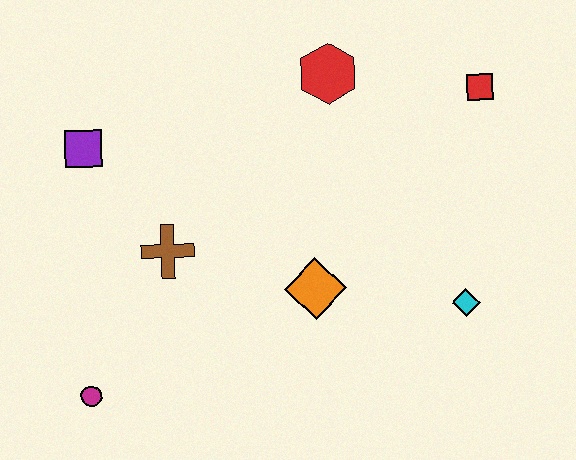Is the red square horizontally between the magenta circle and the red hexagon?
No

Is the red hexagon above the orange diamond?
Yes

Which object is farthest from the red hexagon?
The magenta circle is farthest from the red hexagon.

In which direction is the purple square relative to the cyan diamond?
The purple square is to the left of the cyan diamond.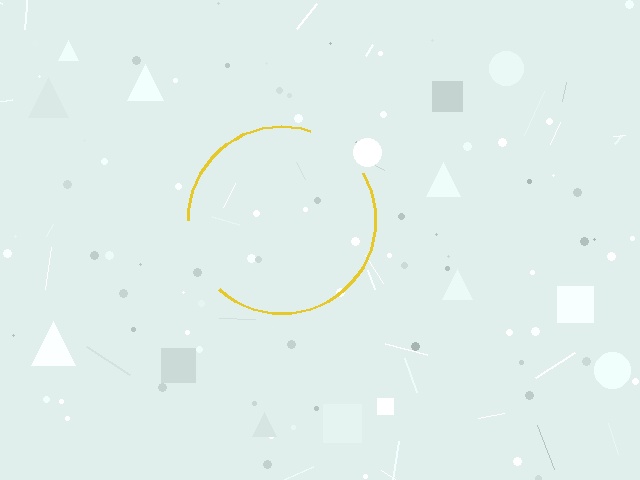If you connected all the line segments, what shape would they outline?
They would outline a circle.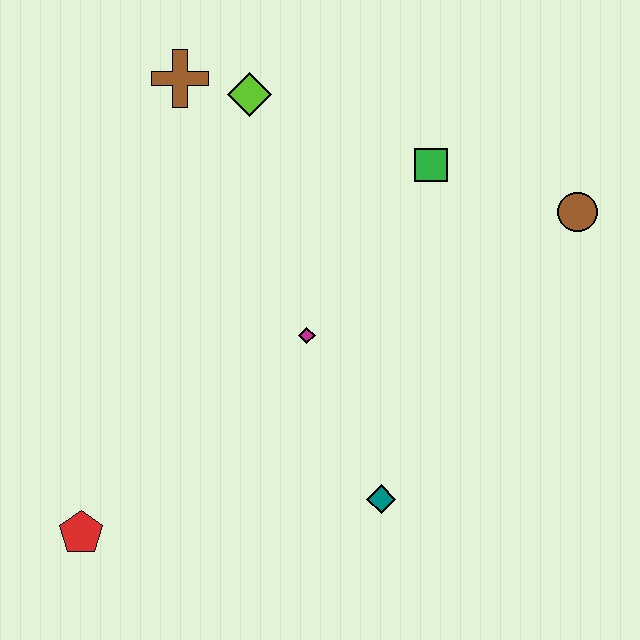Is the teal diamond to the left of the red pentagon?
No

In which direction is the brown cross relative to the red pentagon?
The brown cross is above the red pentagon.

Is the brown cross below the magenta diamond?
No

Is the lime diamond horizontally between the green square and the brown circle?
No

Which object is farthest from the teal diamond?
The brown cross is farthest from the teal diamond.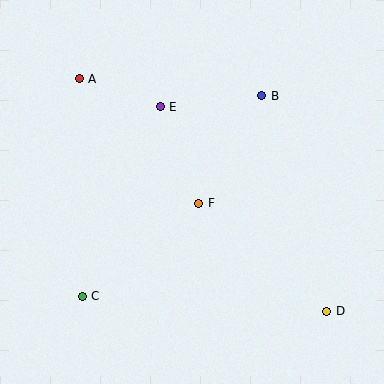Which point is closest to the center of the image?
Point F at (199, 203) is closest to the center.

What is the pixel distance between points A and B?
The distance between A and B is 183 pixels.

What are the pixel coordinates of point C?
Point C is at (82, 296).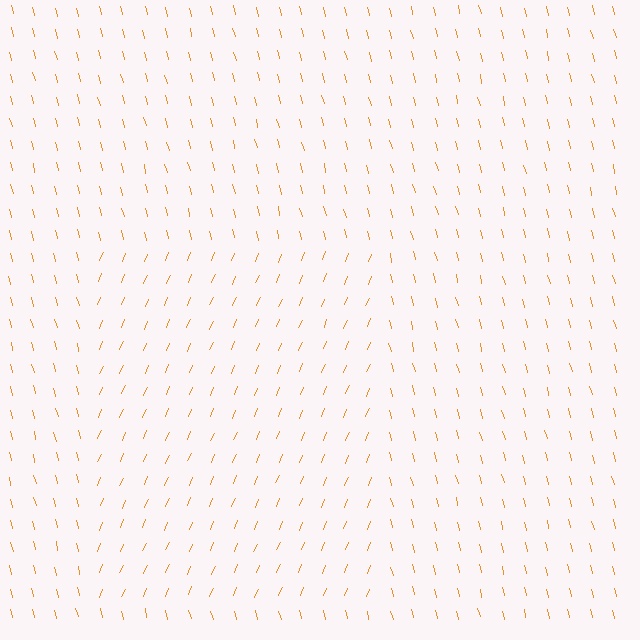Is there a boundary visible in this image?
Yes, there is a texture boundary formed by a change in line orientation.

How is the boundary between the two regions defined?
The boundary is defined purely by a change in line orientation (approximately 37 degrees difference). All lines are the same color and thickness.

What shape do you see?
I see a rectangle.